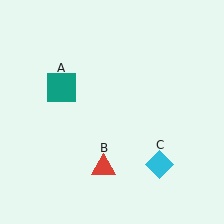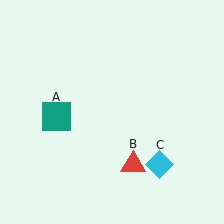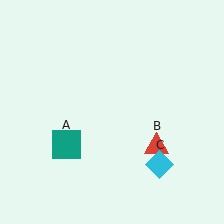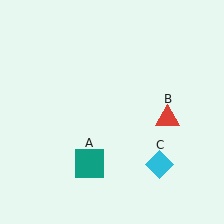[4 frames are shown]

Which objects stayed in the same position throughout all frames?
Cyan diamond (object C) remained stationary.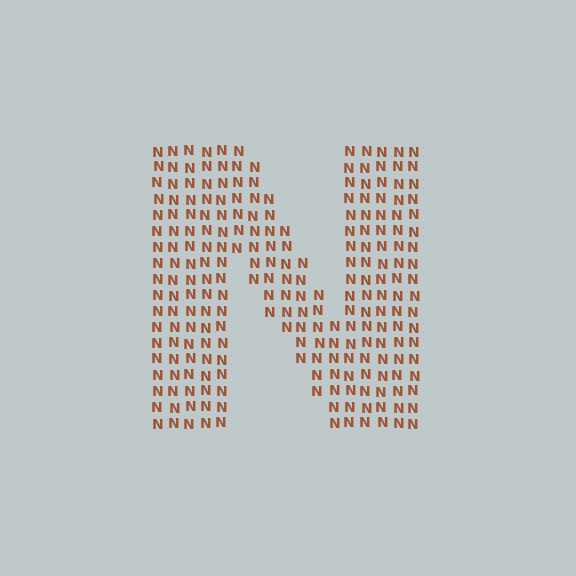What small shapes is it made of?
It is made of small letter N's.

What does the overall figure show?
The overall figure shows the letter N.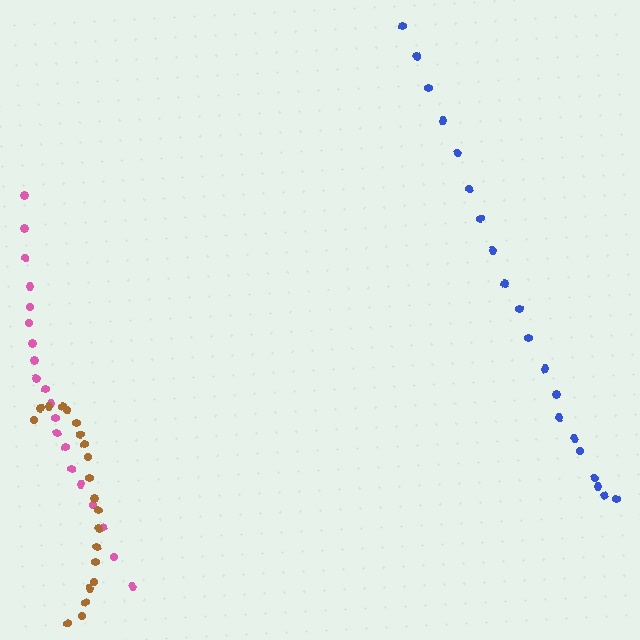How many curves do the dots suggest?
There are 3 distinct paths.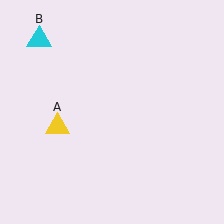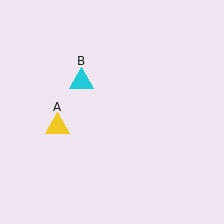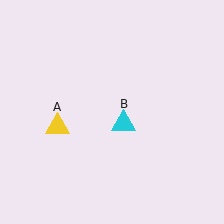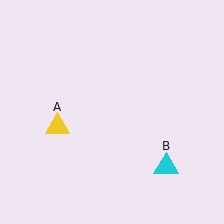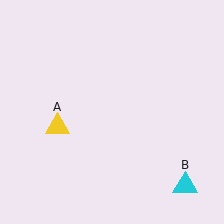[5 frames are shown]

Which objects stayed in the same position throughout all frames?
Yellow triangle (object A) remained stationary.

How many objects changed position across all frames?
1 object changed position: cyan triangle (object B).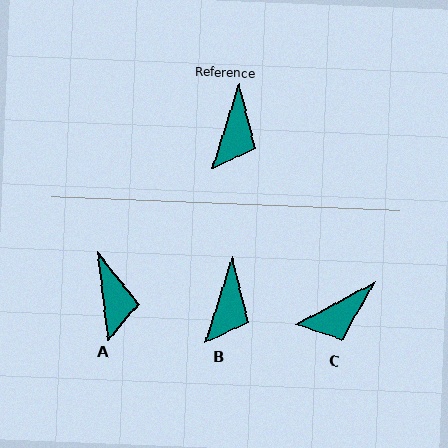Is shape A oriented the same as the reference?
No, it is off by about 24 degrees.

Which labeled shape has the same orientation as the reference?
B.